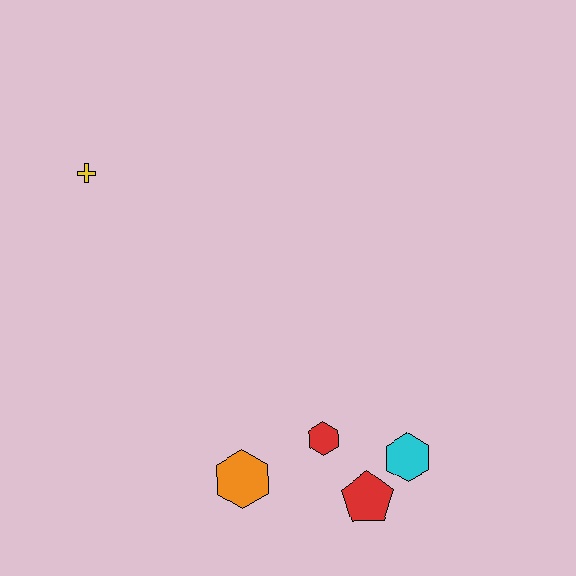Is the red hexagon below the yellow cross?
Yes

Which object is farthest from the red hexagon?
The yellow cross is farthest from the red hexagon.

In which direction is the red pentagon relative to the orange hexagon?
The red pentagon is to the right of the orange hexagon.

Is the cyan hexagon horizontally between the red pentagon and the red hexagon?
No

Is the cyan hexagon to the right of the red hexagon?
Yes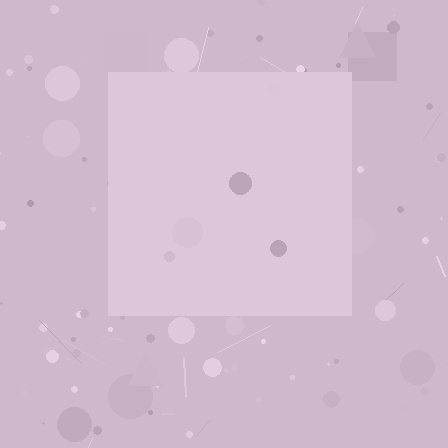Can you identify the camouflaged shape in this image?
The camouflaged shape is a square.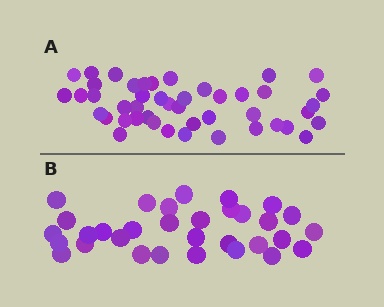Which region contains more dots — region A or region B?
Region A (the top region) has more dots.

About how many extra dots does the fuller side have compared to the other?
Region A has approximately 15 more dots than region B.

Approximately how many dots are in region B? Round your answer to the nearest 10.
About 30 dots. (The exact count is 32, which rounds to 30.)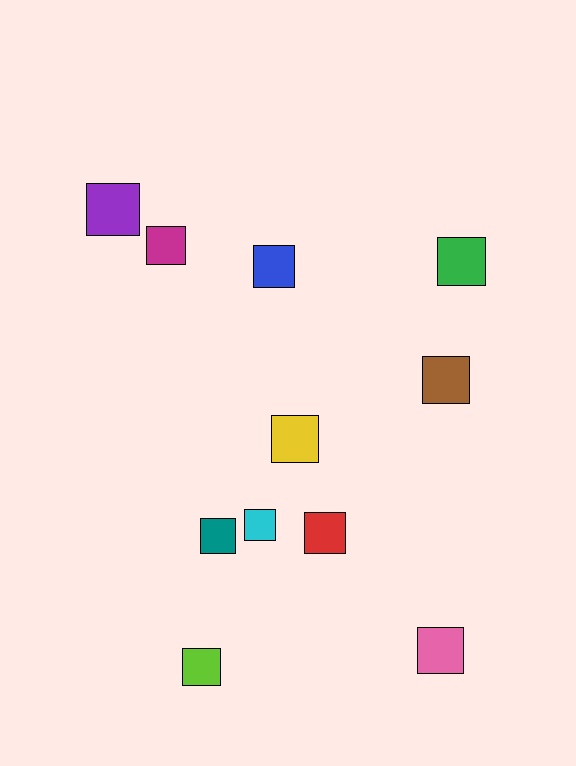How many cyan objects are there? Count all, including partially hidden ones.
There is 1 cyan object.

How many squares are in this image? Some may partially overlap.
There are 11 squares.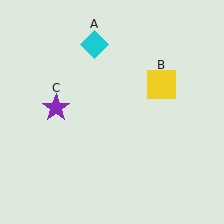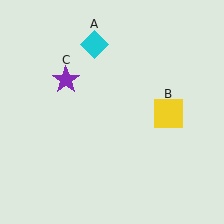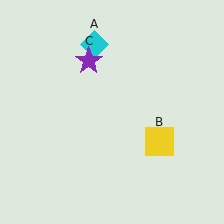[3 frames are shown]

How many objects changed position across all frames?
2 objects changed position: yellow square (object B), purple star (object C).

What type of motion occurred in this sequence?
The yellow square (object B), purple star (object C) rotated clockwise around the center of the scene.